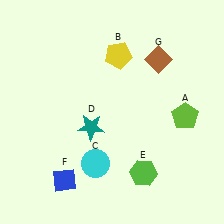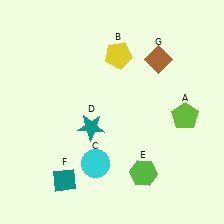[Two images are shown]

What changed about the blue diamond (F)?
In Image 1, F is blue. In Image 2, it changed to teal.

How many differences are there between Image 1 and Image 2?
There is 1 difference between the two images.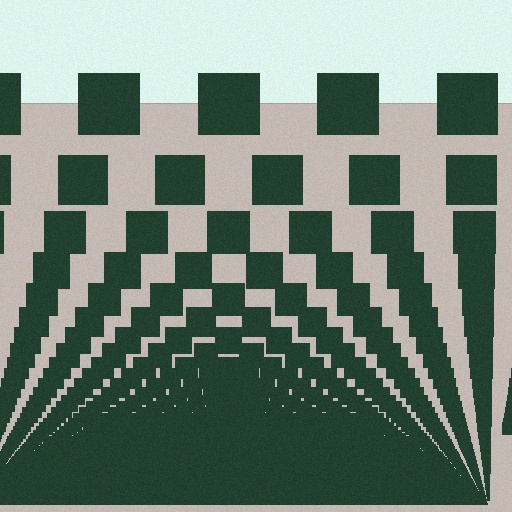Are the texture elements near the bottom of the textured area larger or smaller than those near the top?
Smaller. The gradient is inverted — elements near the bottom are smaller and denser.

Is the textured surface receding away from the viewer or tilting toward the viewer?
The surface appears to tilt toward the viewer. Texture elements get larger and sparser toward the top.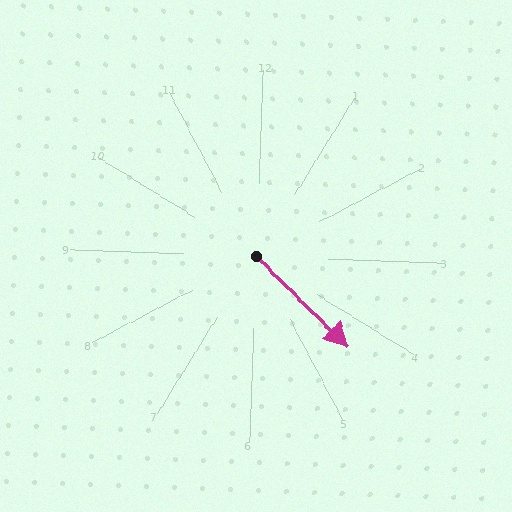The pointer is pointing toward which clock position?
Roughly 4 o'clock.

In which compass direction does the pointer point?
Southeast.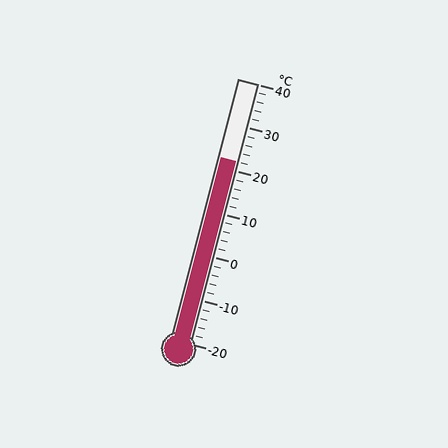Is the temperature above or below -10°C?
The temperature is above -10°C.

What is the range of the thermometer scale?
The thermometer scale ranges from -20°C to 40°C.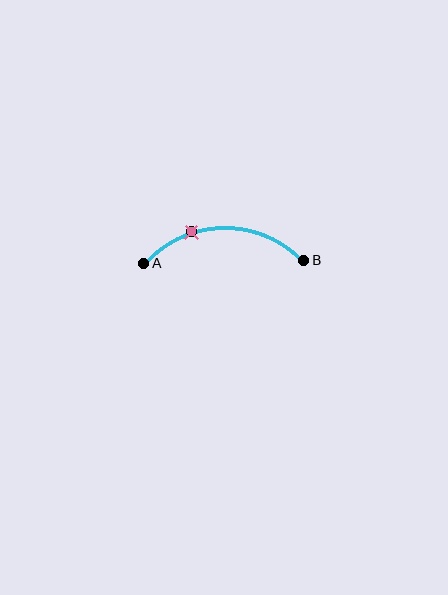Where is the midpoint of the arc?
The arc midpoint is the point on the curve farthest from the straight line joining A and B. It sits above that line.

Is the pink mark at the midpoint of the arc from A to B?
No. The pink mark lies on the arc but is closer to endpoint A. The arc midpoint would be at the point on the curve equidistant along the arc from both A and B.